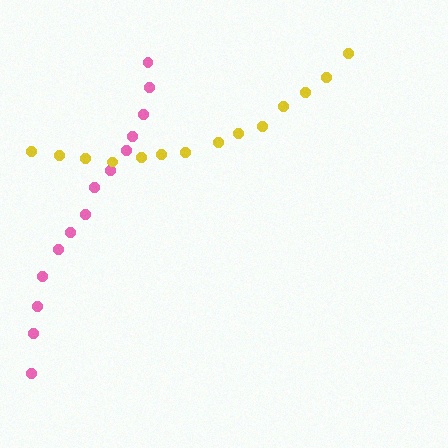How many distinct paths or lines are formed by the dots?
There are 2 distinct paths.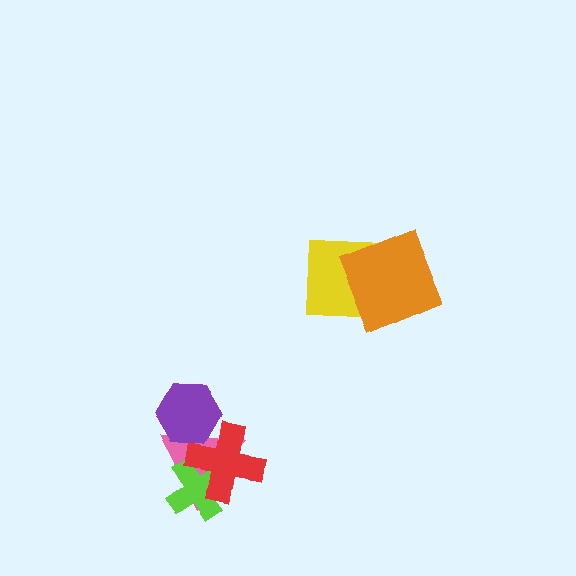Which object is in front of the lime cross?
The red cross is in front of the lime cross.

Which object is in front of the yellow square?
The orange square is in front of the yellow square.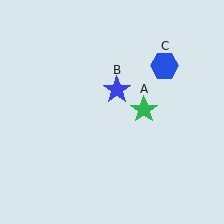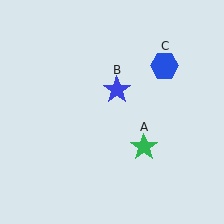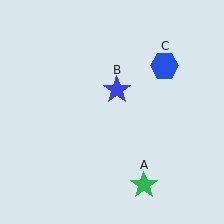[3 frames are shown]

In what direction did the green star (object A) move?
The green star (object A) moved down.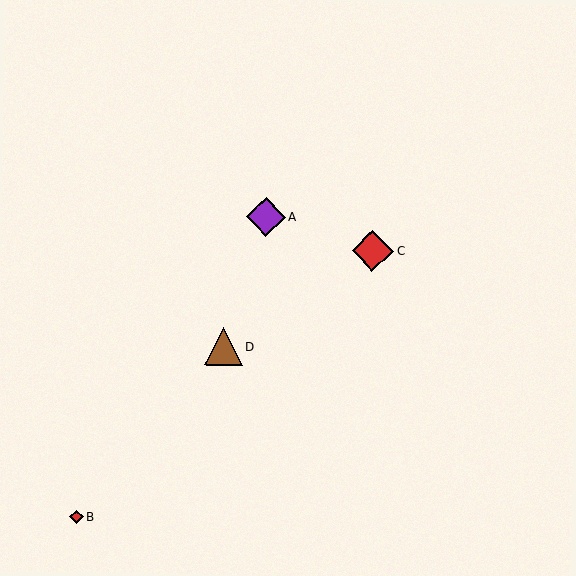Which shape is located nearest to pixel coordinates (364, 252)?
The red diamond (labeled C) at (373, 251) is nearest to that location.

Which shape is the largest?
The red diamond (labeled C) is the largest.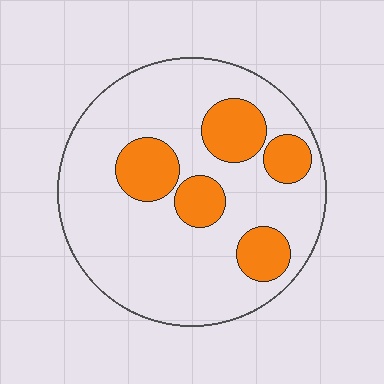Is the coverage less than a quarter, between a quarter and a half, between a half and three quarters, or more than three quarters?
Less than a quarter.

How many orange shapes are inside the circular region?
5.